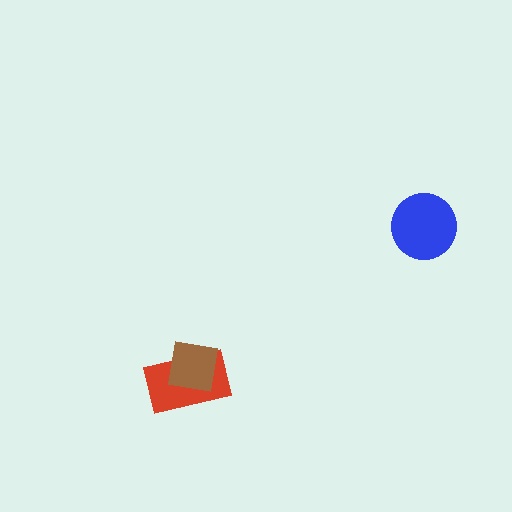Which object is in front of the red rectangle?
The brown square is in front of the red rectangle.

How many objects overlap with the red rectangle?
1 object overlaps with the red rectangle.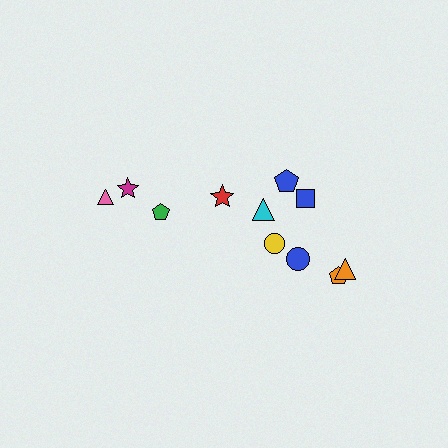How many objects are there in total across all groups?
There are 11 objects.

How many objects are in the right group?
There are 7 objects.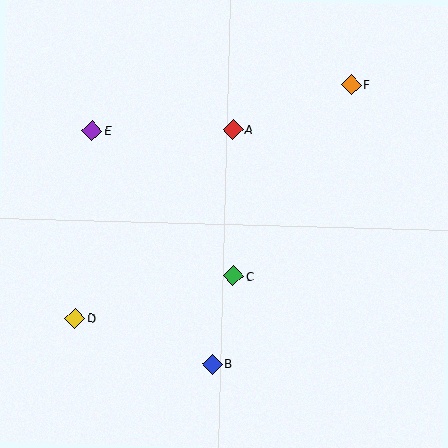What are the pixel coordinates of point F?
Point F is at (351, 85).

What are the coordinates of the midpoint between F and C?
The midpoint between F and C is at (292, 180).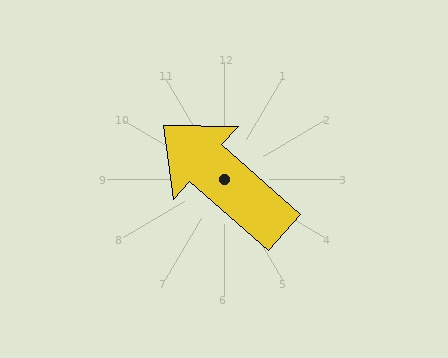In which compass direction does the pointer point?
Northwest.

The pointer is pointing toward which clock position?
Roughly 10 o'clock.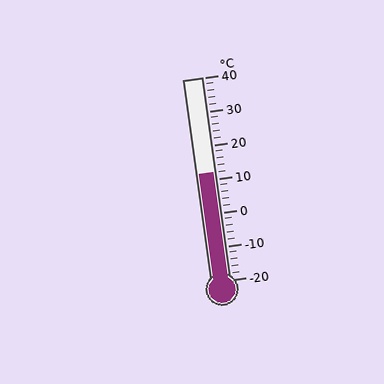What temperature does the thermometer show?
The thermometer shows approximately 12°C.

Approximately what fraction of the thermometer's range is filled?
The thermometer is filled to approximately 55% of its range.